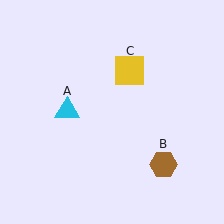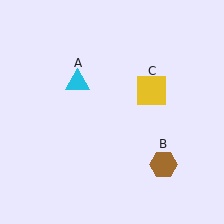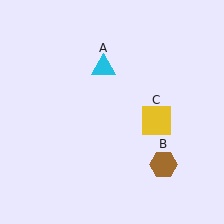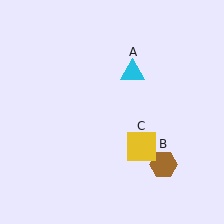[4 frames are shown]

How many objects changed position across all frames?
2 objects changed position: cyan triangle (object A), yellow square (object C).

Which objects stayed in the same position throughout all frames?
Brown hexagon (object B) remained stationary.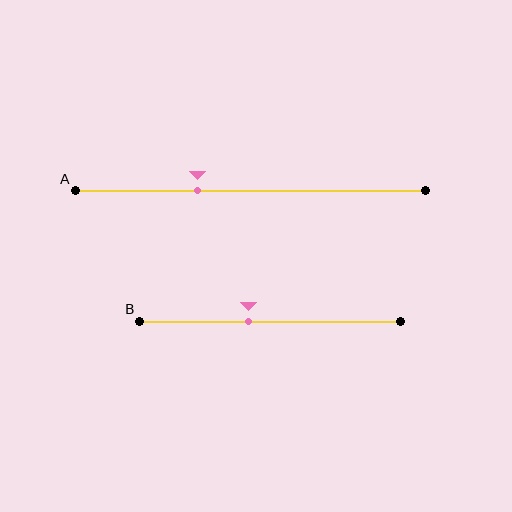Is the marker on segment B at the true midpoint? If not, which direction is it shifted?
No, the marker on segment B is shifted to the left by about 8% of the segment length.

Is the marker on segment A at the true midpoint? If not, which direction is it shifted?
No, the marker on segment A is shifted to the left by about 15% of the segment length.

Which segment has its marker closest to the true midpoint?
Segment B has its marker closest to the true midpoint.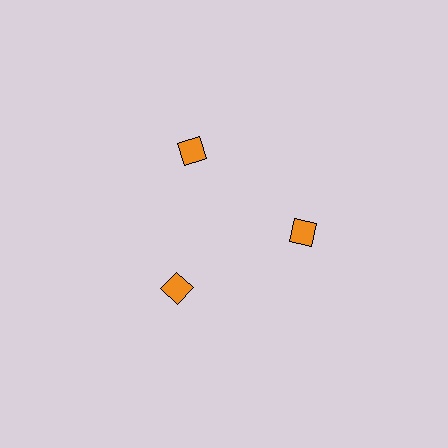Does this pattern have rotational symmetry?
Yes, this pattern has 3-fold rotational symmetry. It looks the same after rotating 120 degrees around the center.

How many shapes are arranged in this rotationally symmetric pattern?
There are 3 shapes, arranged in 3 groups of 1.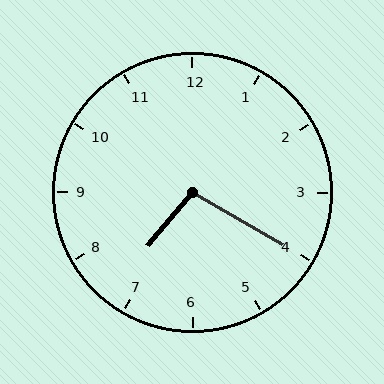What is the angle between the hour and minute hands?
Approximately 100 degrees.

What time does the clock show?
7:20.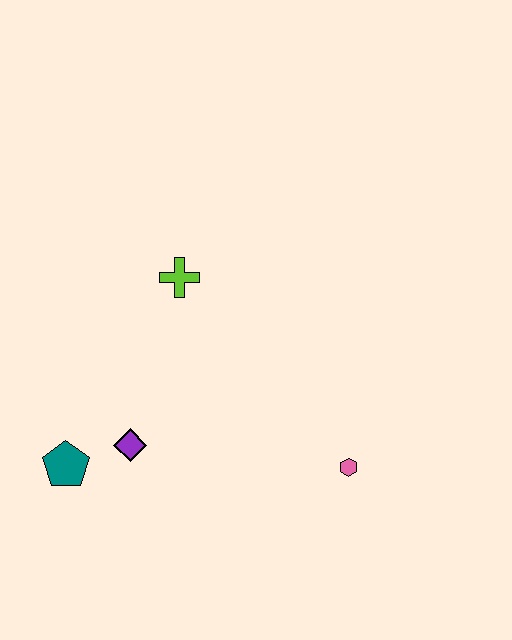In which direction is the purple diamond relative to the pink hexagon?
The purple diamond is to the left of the pink hexagon.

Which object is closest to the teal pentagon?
The purple diamond is closest to the teal pentagon.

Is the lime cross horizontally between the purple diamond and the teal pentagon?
No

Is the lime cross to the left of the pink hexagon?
Yes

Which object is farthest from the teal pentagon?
The pink hexagon is farthest from the teal pentagon.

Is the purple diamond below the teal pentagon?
No